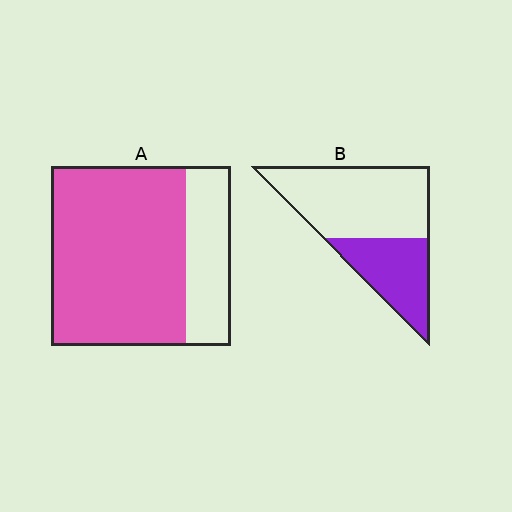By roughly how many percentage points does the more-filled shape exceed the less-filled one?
By roughly 40 percentage points (A over B).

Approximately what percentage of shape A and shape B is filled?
A is approximately 75% and B is approximately 35%.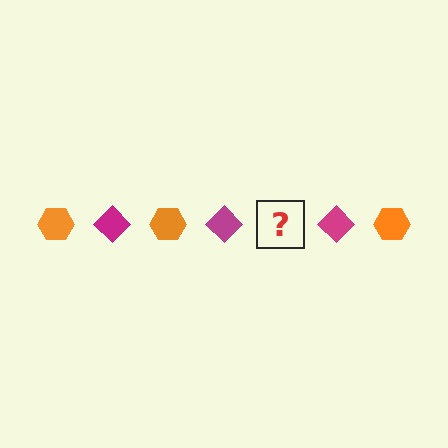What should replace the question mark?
The question mark should be replaced with an orange hexagon.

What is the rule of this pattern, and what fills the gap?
The rule is that the pattern alternates between orange hexagon and magenta diamond. The gap should be filled with an orange hexagon.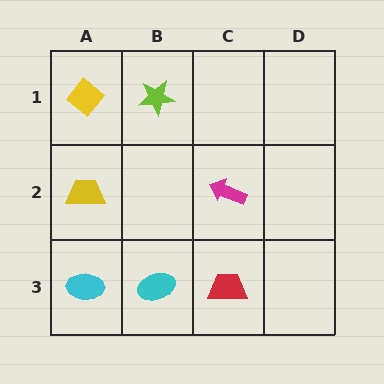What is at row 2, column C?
A magenta arrow.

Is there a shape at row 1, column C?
No, that cell is empty.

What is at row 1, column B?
A lime star.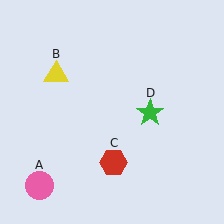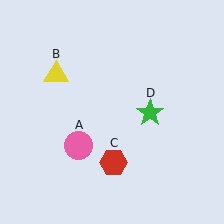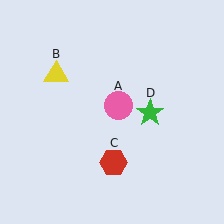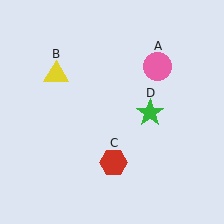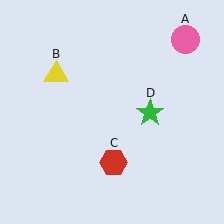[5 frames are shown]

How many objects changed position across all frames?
1 object changed position: pink circle (object A).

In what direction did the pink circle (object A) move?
The pink circle (object A) moved up and to the right.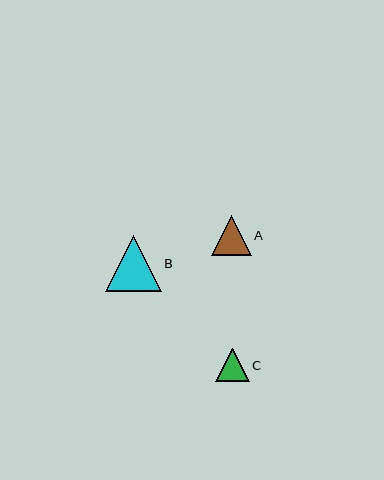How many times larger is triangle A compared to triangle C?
Triangle A is approximately 1.2 times the size of triangle C.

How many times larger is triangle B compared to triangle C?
Triangle B is approximately 1.6 times the size of triangle C.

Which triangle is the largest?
Triangle B is the largest with a size of approximately 55 pixels.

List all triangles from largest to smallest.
From largest to smallest: B, A, C.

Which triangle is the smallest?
Triangle C is the smallest with a size of approximately 34 pixels.